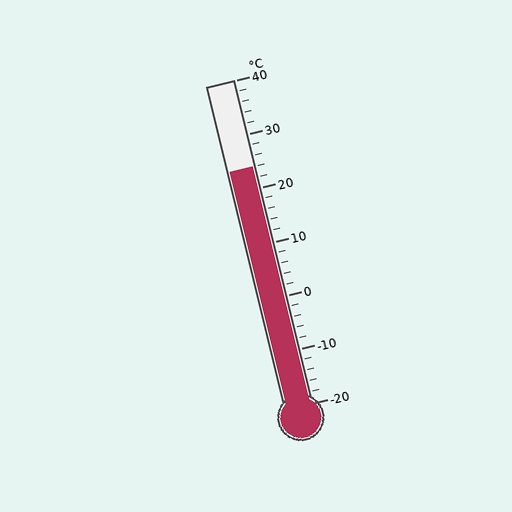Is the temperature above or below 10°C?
The temperature is above 10°C.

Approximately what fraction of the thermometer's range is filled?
The thermometer is filled to approximately 75% of its range.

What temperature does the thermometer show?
The thermometer shows approximately 24°C.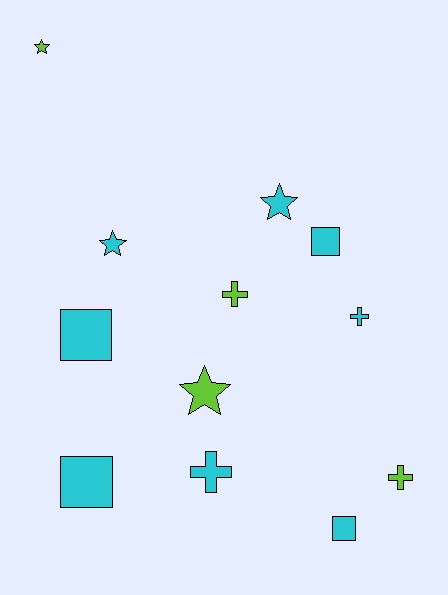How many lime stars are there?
There are 2 lime stars.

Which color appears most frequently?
Cyan, with 8 objects.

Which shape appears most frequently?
Star, with 4 objects.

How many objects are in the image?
There are 12 objects.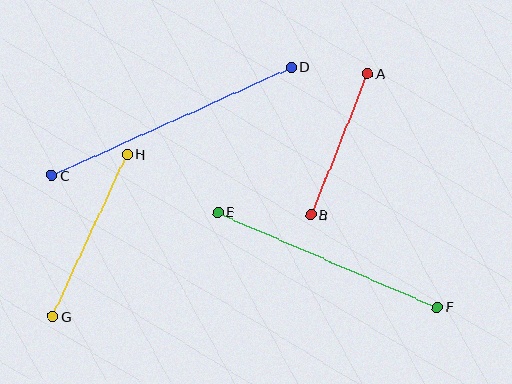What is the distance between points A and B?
The distance is approximately 152 pixels.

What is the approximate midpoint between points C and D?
The midpoint is at approximately (171, 121) pixels.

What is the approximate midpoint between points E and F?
The midpoint is at approximately (328, 260) pixels.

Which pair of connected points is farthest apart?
Points C and D are farthest apart.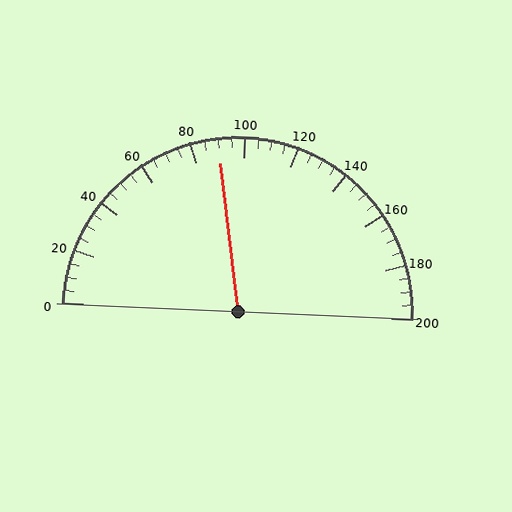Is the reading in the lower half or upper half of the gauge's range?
The reading is in the lower half of the range (0 to 200).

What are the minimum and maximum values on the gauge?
The gauge ranges from 0 to 200.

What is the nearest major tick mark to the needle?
The nearest major tick mark is 80.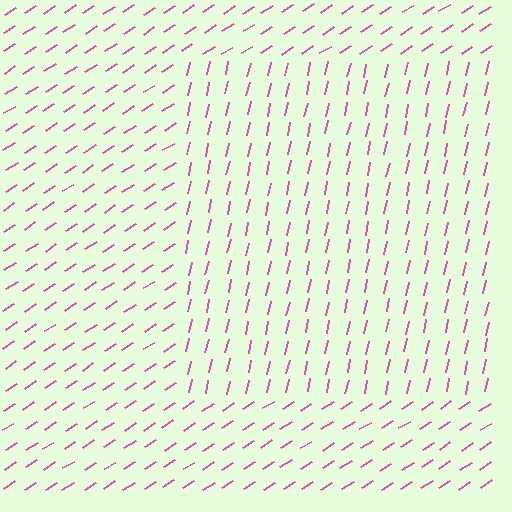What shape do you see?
I see a rectangle.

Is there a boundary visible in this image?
Yes, there is a texture boundary formed by a change in line orientation.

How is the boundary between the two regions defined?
The boundary is defined purely by a change in line orientation (approximately 45 degrees difference). All lines are the same color and thickness.